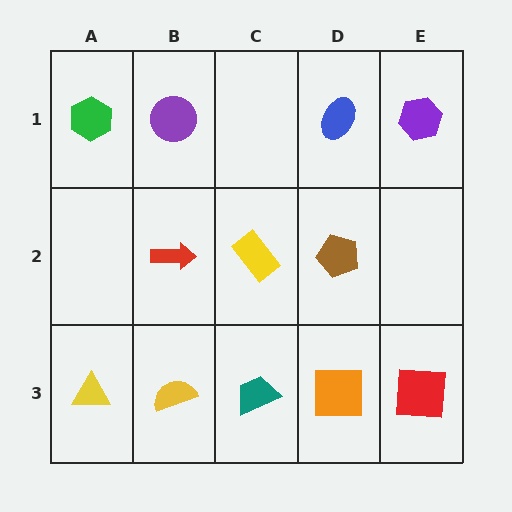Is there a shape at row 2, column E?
No, that cell is empty.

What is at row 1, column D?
A blue ellipse.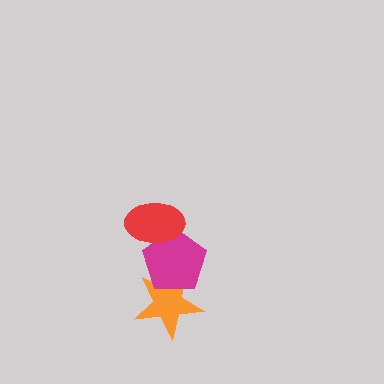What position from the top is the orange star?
The orange star is 3rd from the top.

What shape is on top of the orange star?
The magenta pentagon is on top of the orange star.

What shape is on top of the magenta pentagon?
The red ellipse is on top of the magenta pentagon.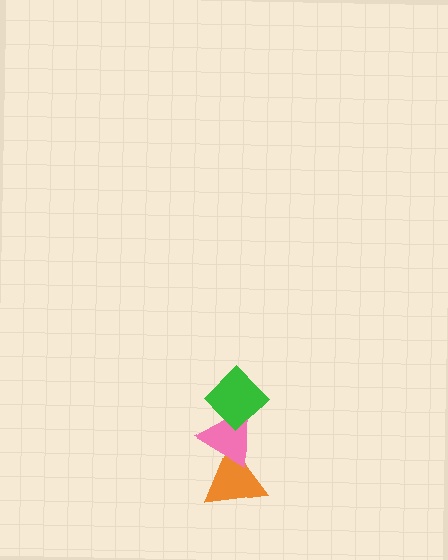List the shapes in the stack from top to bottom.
From top to bottom: the green diamond, the pink triangle, the orange triangle.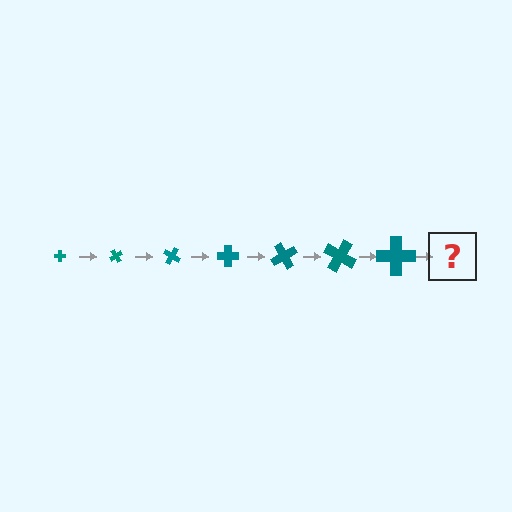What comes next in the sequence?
The next element should be a cross, larger than the previous one and rotated 420 degrees from the start.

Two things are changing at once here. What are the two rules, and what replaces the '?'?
The two rules are that the cross grows larger each step and it rotates 60 degrees each step. The '?' should be a cross, larger than the previous one and rotated 420 degrees from the start.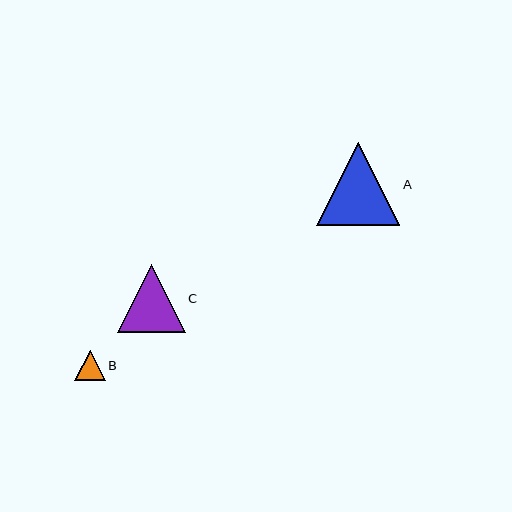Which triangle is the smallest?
Triangle B is the smallest with a size of approximately 30 pixels.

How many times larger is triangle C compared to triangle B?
Triangle C is approximately 2.2 times the size of triangle B.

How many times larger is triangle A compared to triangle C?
Triangle A is approximately 1.2 times the size of triangle C.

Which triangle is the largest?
Triangle A is the largest with a size of approximately 83 pixels.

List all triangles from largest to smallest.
From largest to smallest: A, C, B.